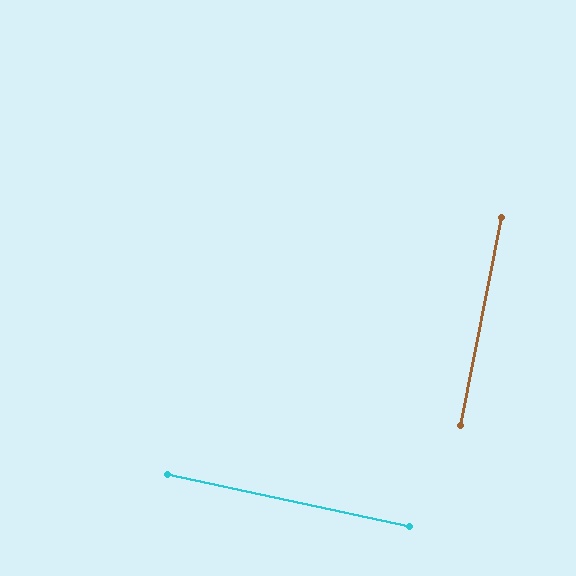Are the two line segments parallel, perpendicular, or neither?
Perpendicular — they meet at approximately 89°.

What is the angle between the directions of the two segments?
Approximately 89 degrees.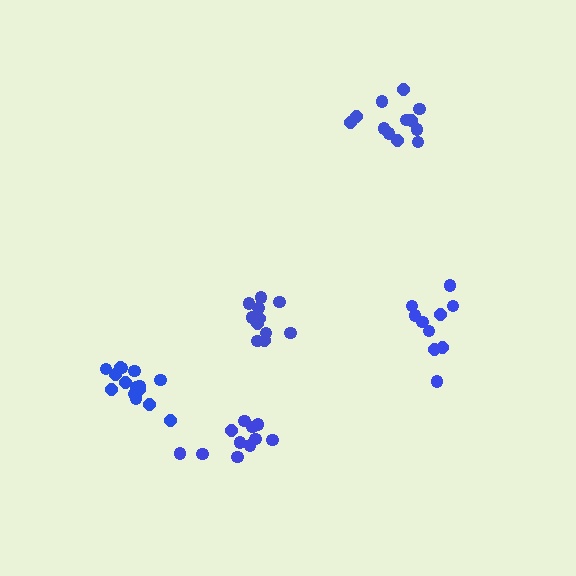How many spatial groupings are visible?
There are 5 spatial groupings.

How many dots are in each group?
Group 1: 10 dots, Group 2: 11 dots, Group 3: 12 dots, Group 4: 11 dots, Group 5: 15 dots (59 total).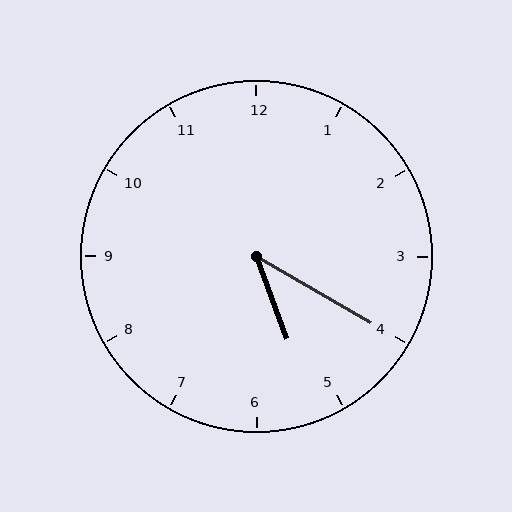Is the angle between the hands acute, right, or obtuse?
It is acute.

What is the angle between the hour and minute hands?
Approximately 40 degrees.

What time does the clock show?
5:20.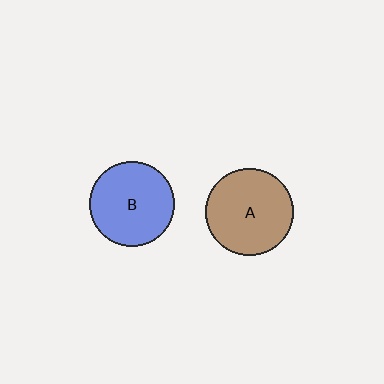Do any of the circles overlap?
No, none of the circles overlap.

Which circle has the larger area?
Circle A (brown).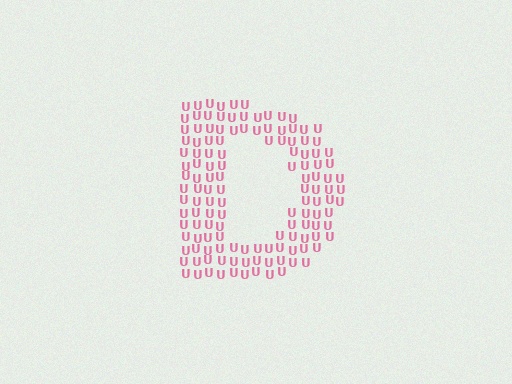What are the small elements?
The small elements are letter U's.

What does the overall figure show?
The overall figure shows the letter D.